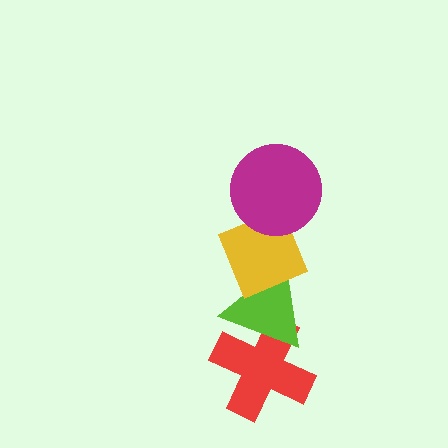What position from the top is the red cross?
The red cross is 4th from the top.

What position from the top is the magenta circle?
The magenta circle is 1st from the top.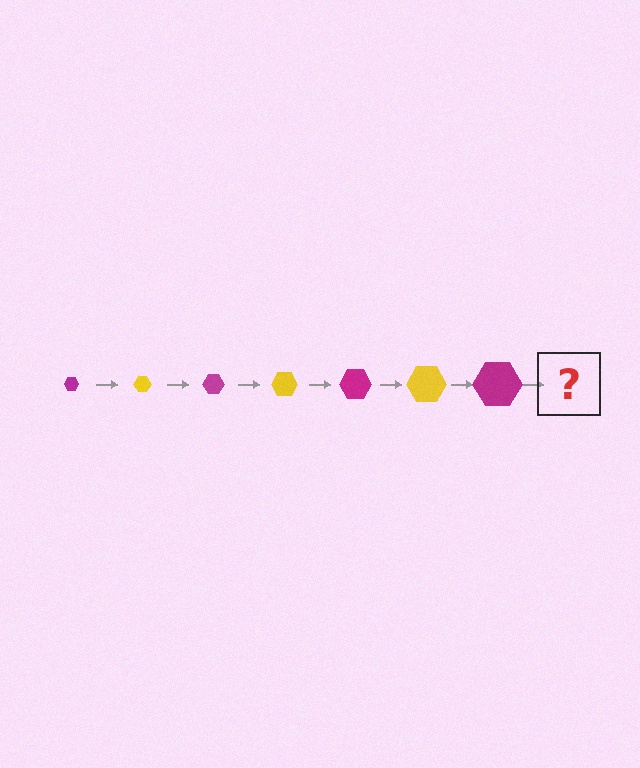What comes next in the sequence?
The next element should be a yellow hexagon, larger than the previous one.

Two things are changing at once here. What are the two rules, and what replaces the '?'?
The two rules are that the hexagon grows larger each step and the color cycles through magenta and yellow. The '?' should be a yellow hexagon, larger than the previous one.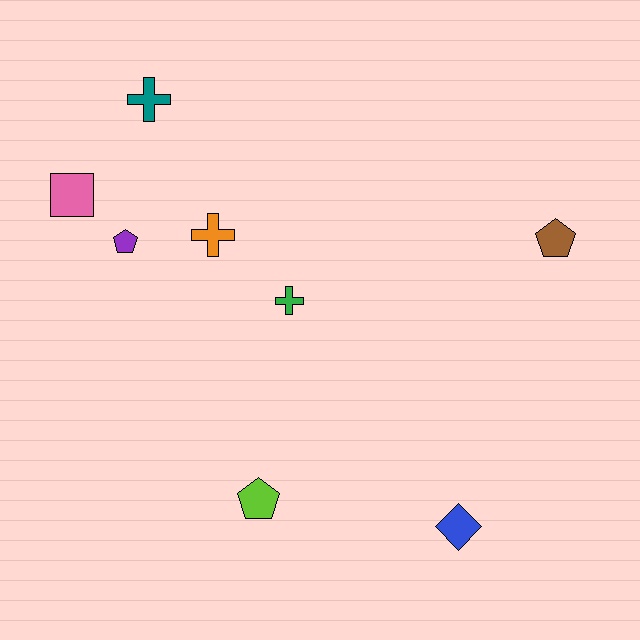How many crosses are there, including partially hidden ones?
There are 3 crosses.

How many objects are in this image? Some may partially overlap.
There are 8 objects.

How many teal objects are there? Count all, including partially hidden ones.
There is 1 teal object.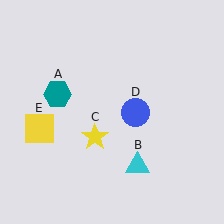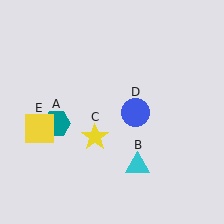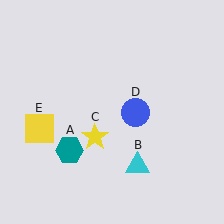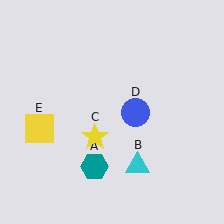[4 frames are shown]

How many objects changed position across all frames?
1 object changed position: teal hexagon (object A).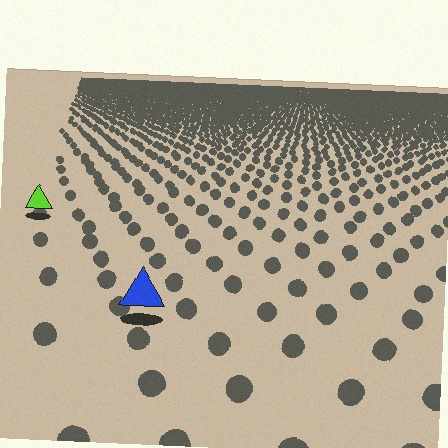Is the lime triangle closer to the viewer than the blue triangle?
No. The blue triangle is closer — you can tell from the texture gradient: the ground texture is coarser near it.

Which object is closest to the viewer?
The blue triangle is closest. The texture marks near it are larger and more spread out.